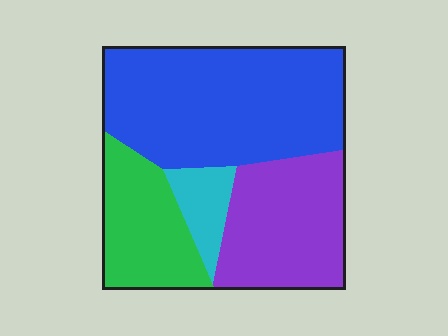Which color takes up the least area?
Cyan, at roughly 5%.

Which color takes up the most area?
Blue, at roughly 45%.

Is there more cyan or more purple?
Purple.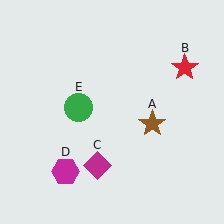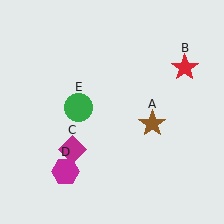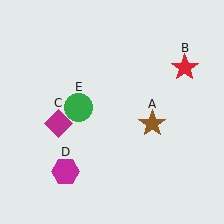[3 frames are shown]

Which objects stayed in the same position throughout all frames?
Brown star (object A) and red star (object B) and magenta hexagon (object D) and green circle (object E) remained stationary.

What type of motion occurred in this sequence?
The magenta diamond (object C) rotated clockwise around the center of the scene.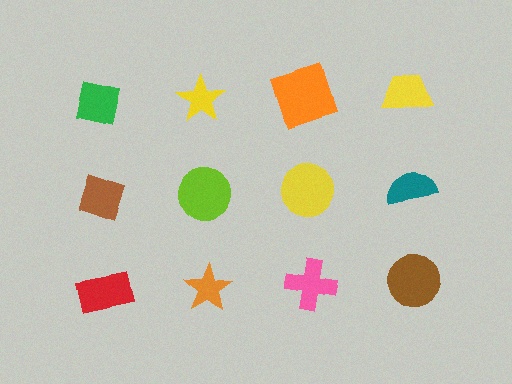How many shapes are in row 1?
4 shapes.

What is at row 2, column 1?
A brown diamond.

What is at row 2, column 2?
A lime circle.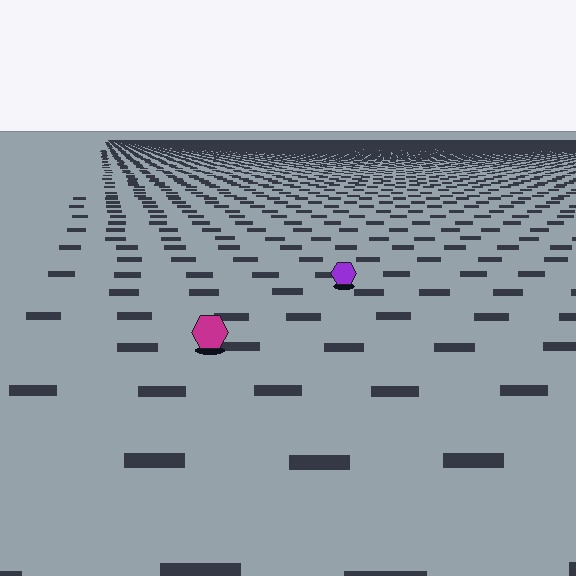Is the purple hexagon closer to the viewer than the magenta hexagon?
No. The magenta hexagon is closer — you can tell from the texture gradient: the ground texture is coarser near it.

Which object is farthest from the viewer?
The purple hexagon is farthest from the viewer. It appears smaller and the ground texture around it is denser.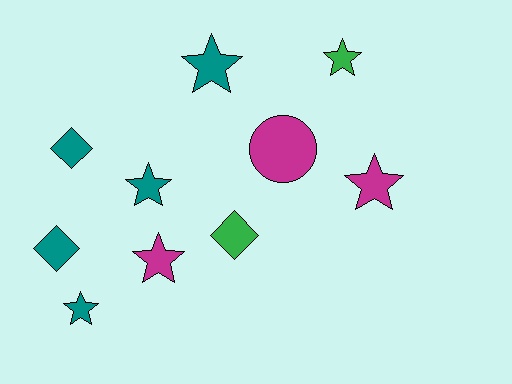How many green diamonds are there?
There is 1 green diamond.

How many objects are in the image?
There are 10 objects.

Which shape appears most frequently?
Star, with 6 objects.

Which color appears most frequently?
Teal, with 5 objects.